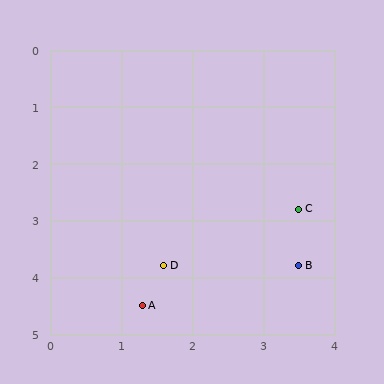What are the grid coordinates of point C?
Point C is at approximately (3.5, 2.8).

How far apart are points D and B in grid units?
Points D and B are about 1.9 grid units apart.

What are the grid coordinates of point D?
Point D is at approximately (1.6, 3.8).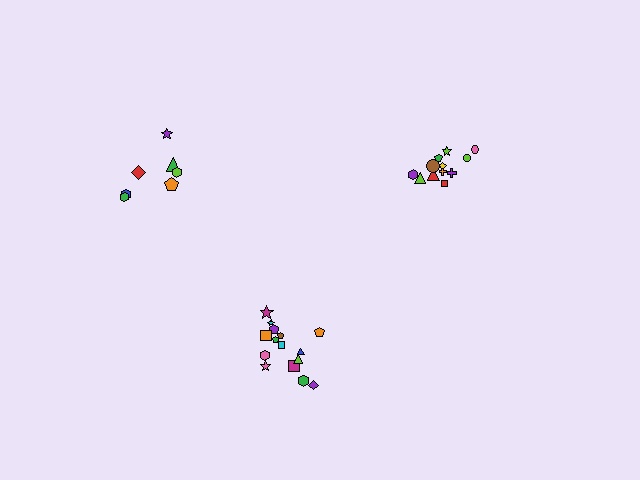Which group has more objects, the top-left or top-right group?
The top-right group.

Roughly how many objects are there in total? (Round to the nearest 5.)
Roughly 35 objects in total.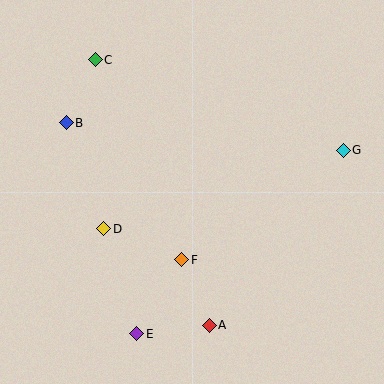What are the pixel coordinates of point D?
Point D is at (104, 229).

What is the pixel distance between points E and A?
The distance between E and A is 73 pixels.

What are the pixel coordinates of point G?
Point G is at (343, 150).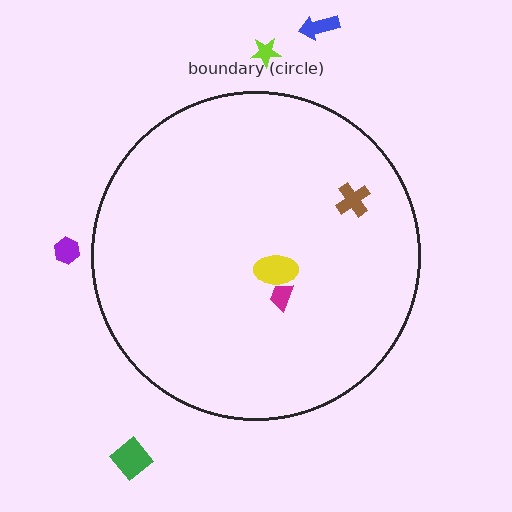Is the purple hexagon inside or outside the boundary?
Outside.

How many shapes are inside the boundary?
3 inside, 4 outside.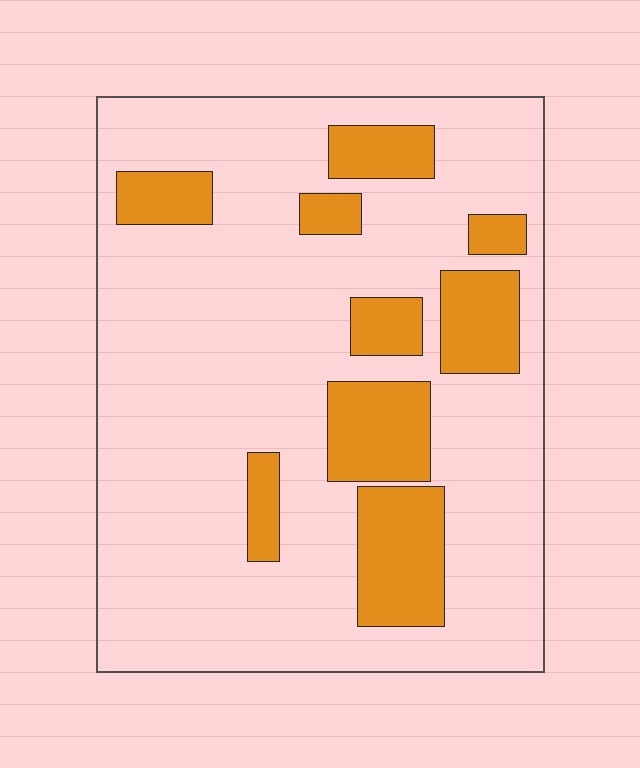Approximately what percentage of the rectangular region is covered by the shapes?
Approximately 20%.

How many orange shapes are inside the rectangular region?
9.